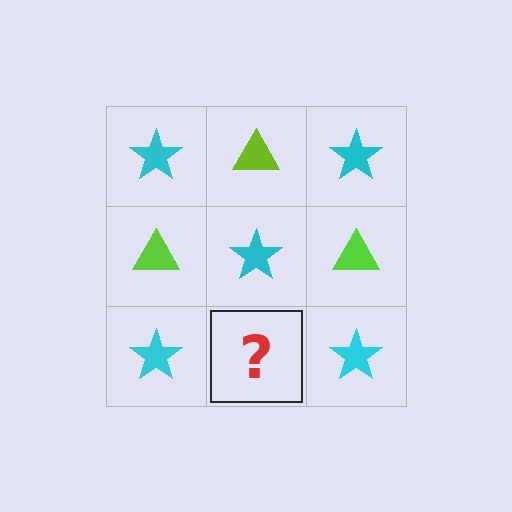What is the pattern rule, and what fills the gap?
The rule is that it alternates cyan star and lime triangle in a checkerboard pattern. The gap should be filled with a lime triangle.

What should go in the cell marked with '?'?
The missing cell should contain a lime triangle.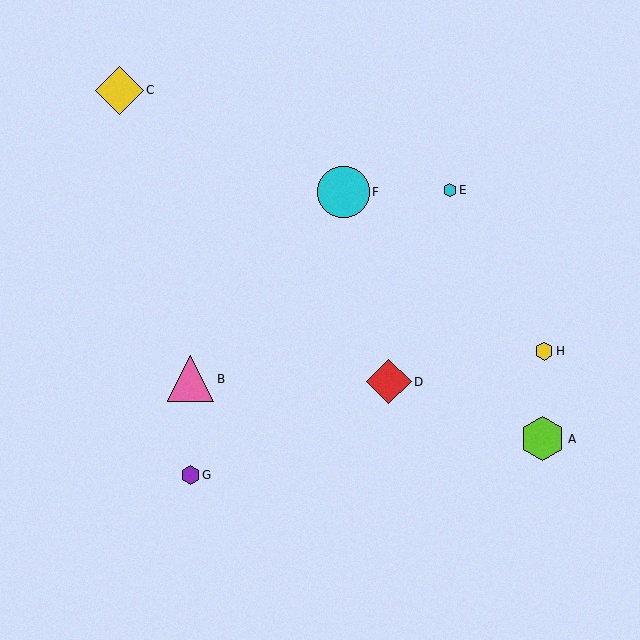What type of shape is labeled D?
Shape D is a red diamond.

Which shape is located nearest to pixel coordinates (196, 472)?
The purple hexagon (labeled G) at (190, 475) is nearest to that location.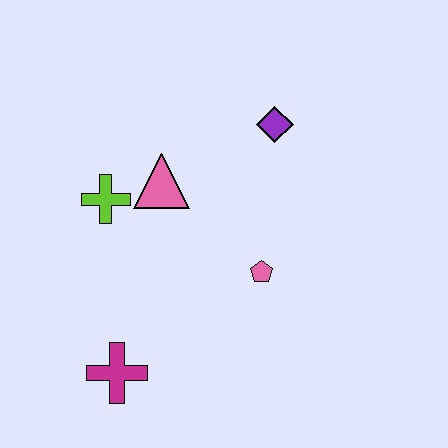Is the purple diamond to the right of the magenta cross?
Yes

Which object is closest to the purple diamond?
The pink triangle is closest to the purple diamond.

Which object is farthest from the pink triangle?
The magenta cross is farthest from the pink triangle.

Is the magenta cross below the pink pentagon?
Yes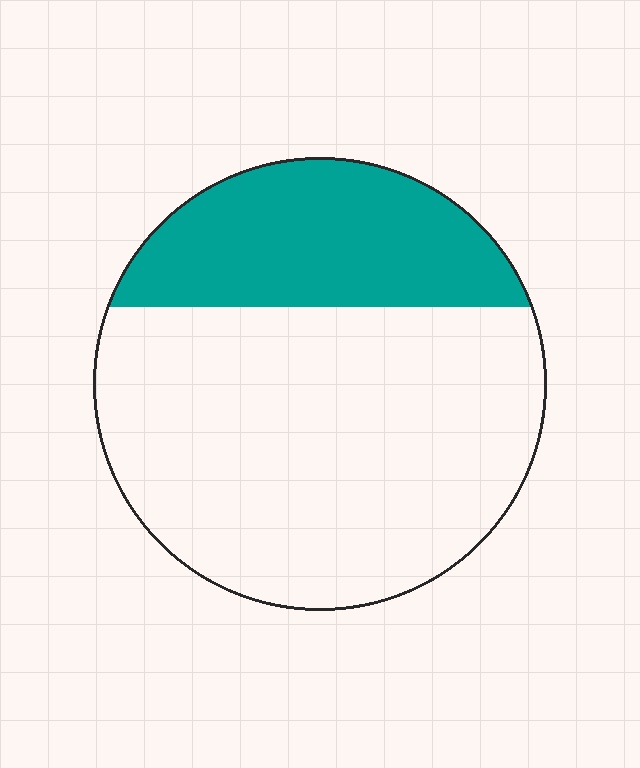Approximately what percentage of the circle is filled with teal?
Approximately 30%.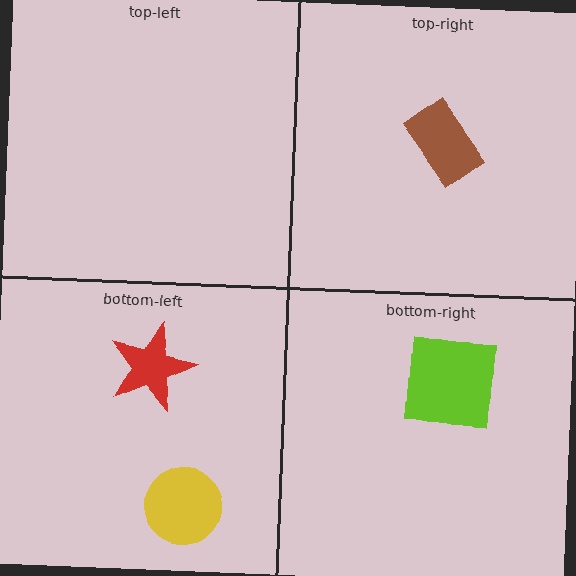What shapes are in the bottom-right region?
The lime square.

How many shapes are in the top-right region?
1.